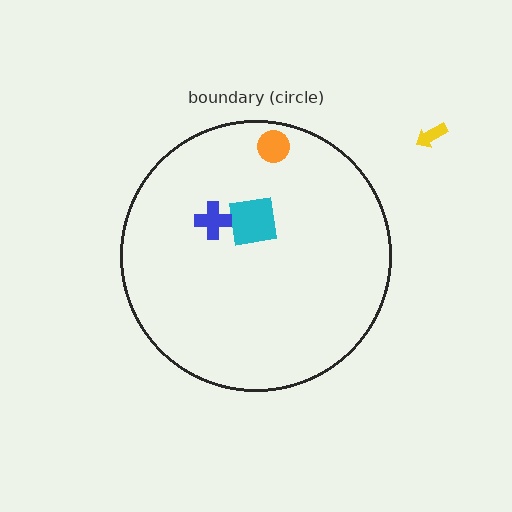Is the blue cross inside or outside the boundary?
Inside.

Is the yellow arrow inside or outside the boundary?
Outside.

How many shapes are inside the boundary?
3 inside, 1 outside.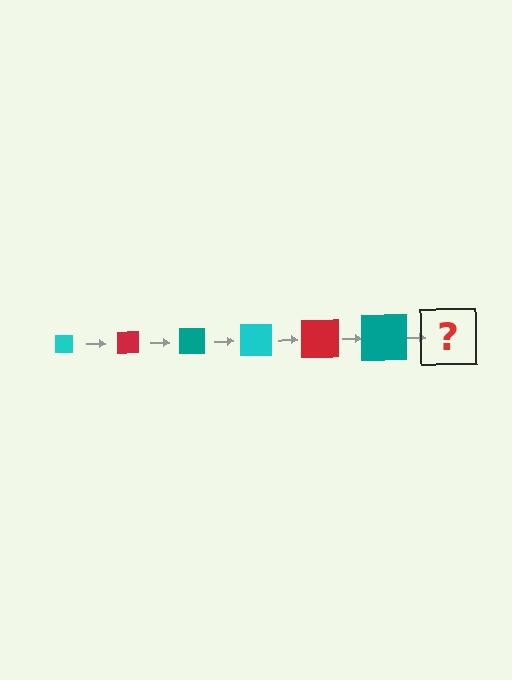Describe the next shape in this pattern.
It should be a cyan square, larger than the previous one.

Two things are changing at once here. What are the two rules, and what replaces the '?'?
The two rules are that the square grows larger each step and the color cycles through cyan, red, and teal. The '?' should be a cyan square, larger than the previous one.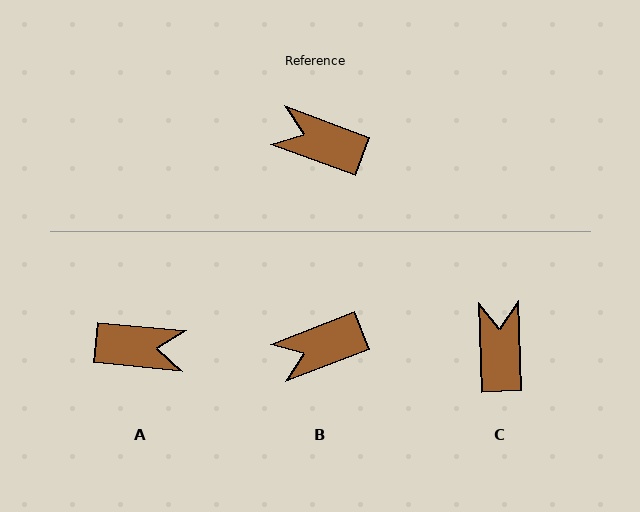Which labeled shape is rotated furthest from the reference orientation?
A, about 165 degrees away.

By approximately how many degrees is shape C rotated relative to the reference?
Approximately 68 degrees clockwise.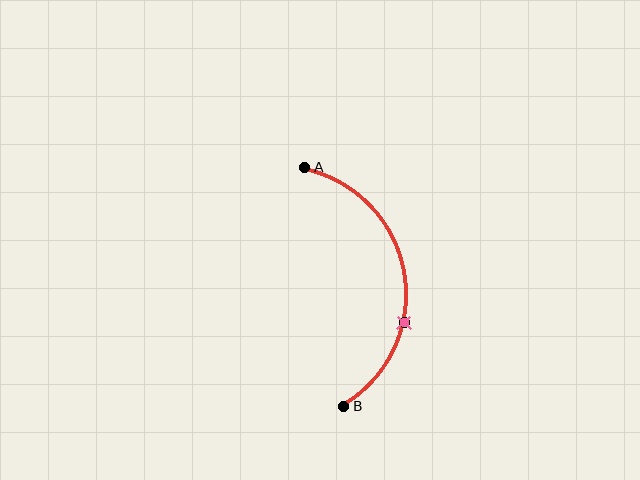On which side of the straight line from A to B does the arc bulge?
The arc bulges to the right of the straight line connecting A and B.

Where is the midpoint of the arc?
The arc midpoint is the point on the curve farthest from the straight line joining A and B. It sits to the right of that line.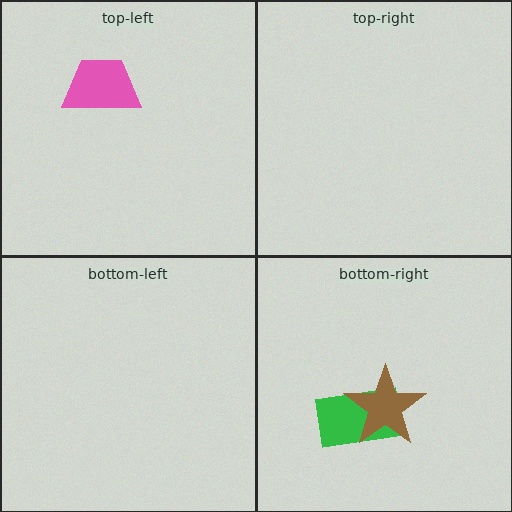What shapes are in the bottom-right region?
The green rectangle, the brown star.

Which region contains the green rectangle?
The bottom-right region.